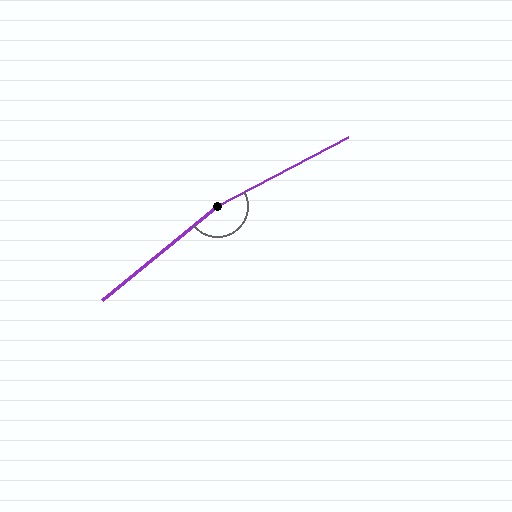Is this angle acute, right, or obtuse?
It is obtuse.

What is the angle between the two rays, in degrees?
Approximately 168 degrees.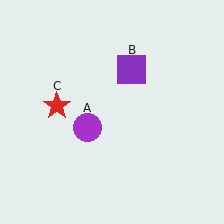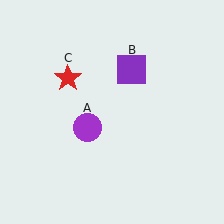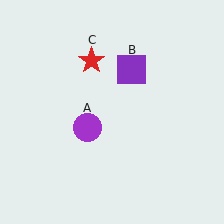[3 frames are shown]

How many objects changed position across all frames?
1 object changed position: red star (object C).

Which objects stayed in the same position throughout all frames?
Purple circle (object A) and purple square (object B) remained stationary.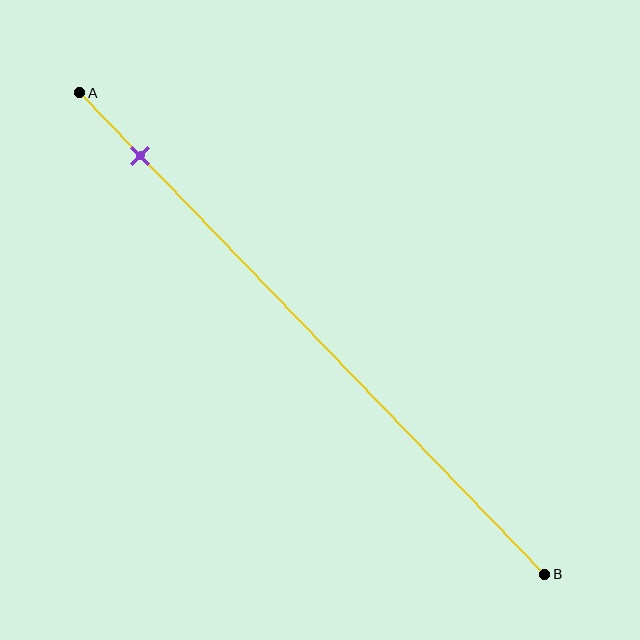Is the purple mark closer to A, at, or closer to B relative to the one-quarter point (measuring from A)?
The purple mark is closer to point A than the one-quarter point of segment AB.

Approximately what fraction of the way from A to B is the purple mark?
The purple mark is approximately 15% of the way from A to B.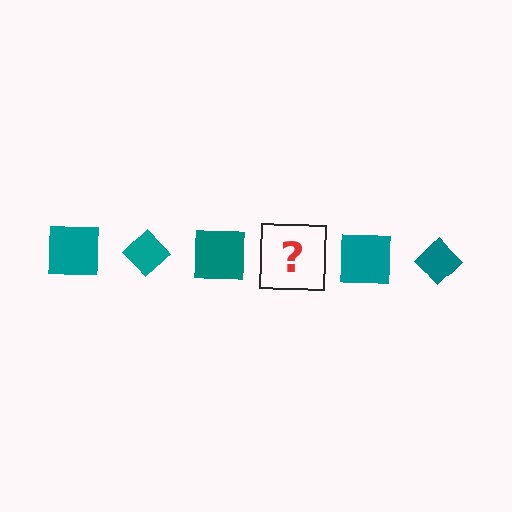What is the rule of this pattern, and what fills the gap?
The rule is that the pattern cycles through square, diamond shapes in teal. The gap should be filled with a teal diamond.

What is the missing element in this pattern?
The missing element is a teal diamond.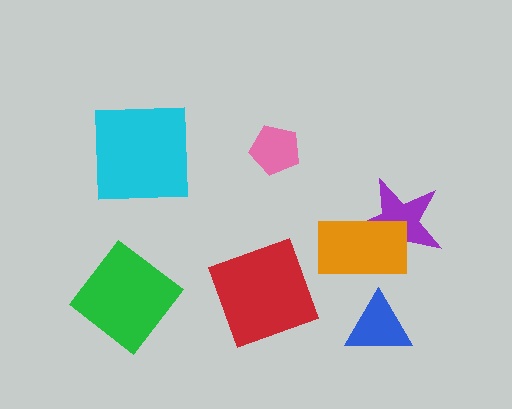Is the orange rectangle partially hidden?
No, no other shape covers it.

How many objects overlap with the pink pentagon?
0 objects overlap with the pink pentagon.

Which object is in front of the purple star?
The orange rectangle is in front of the purple star.